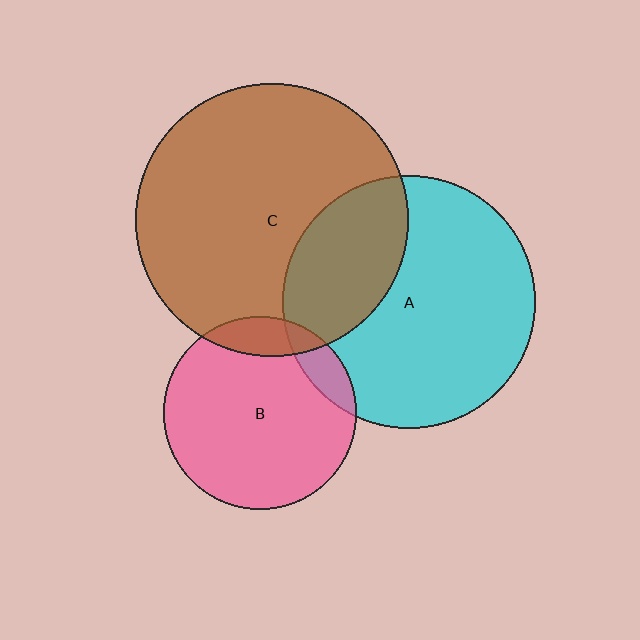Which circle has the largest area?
Circle C (brown).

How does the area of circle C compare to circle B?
Approximately 2.0 times.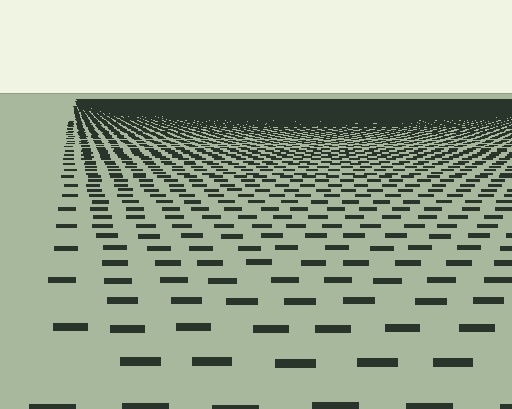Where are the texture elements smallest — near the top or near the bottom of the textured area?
Near the top.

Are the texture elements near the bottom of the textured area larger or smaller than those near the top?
Larger. Near the bottom, elements are closer to the viewer and appear at a bigger on-screen size.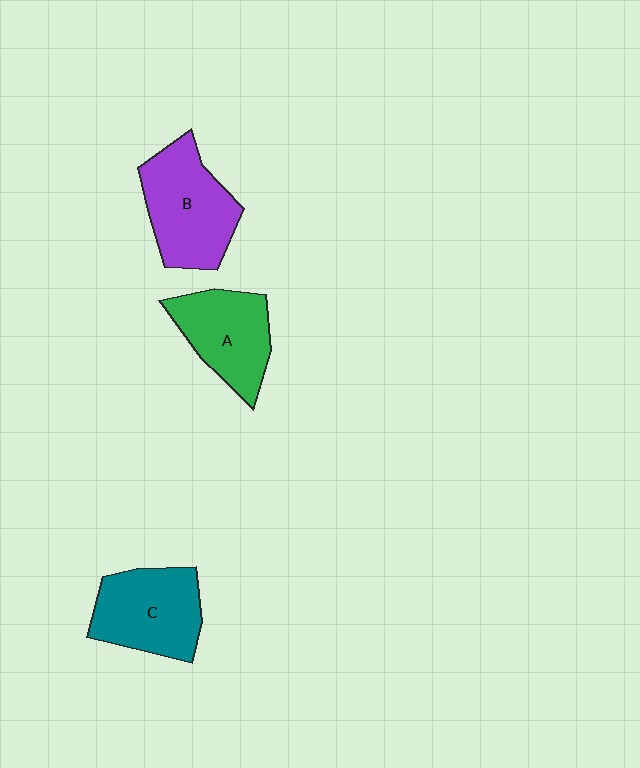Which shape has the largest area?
Shape B (purple).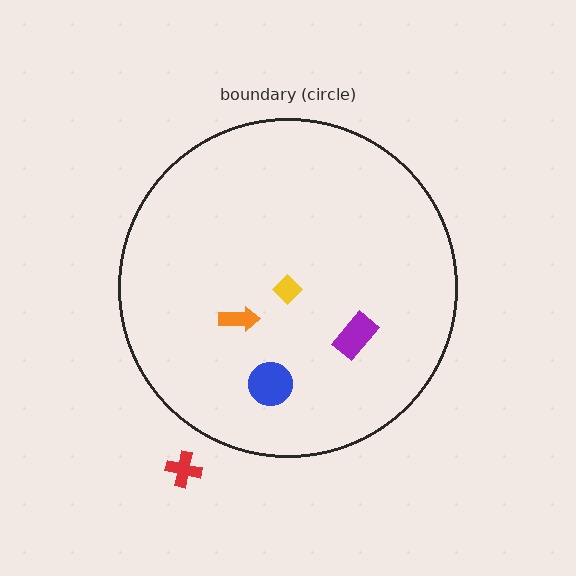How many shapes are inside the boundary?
4 inside, 1 outside.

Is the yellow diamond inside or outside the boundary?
Inside.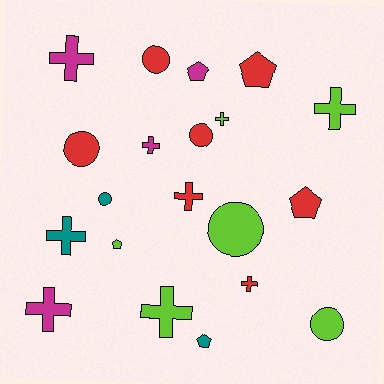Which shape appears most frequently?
Cross, with 9 objects.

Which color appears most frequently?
Red, with 7 objects.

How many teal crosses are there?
There is 1 teal cross.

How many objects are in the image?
There are 20 objects.